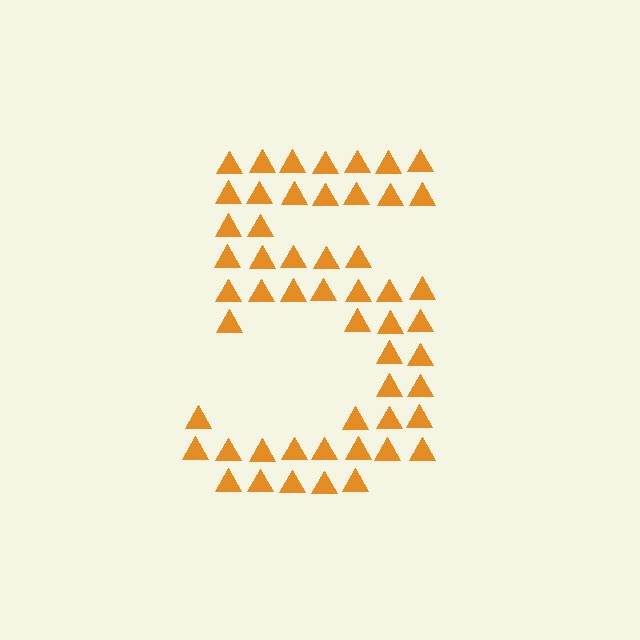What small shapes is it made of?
It is made of small triangles.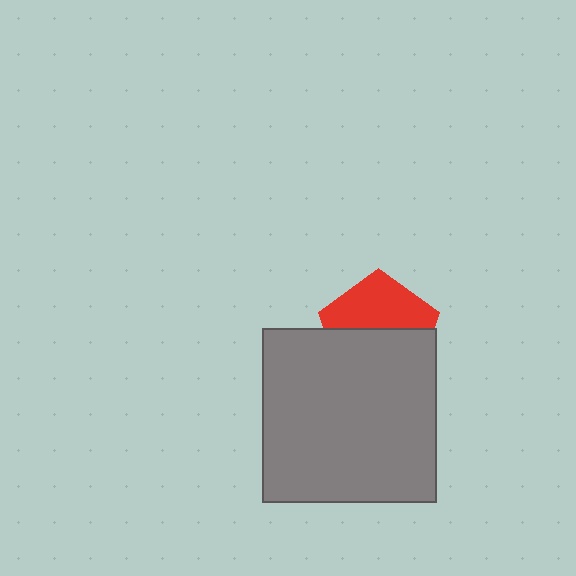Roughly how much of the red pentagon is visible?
About half of it is visible (roughly 46%).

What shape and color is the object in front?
The object in front is a gray square.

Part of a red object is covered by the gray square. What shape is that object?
It is a pentagon.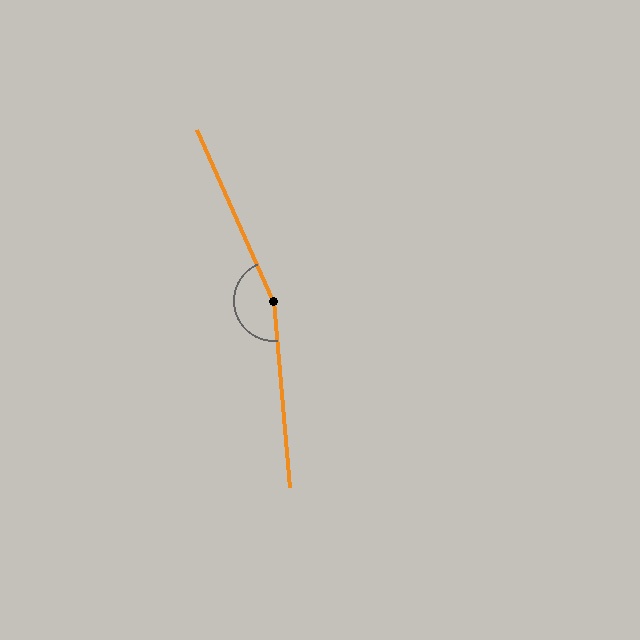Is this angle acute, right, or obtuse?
It is obtuse.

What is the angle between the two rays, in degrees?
Approximately 161 degrees.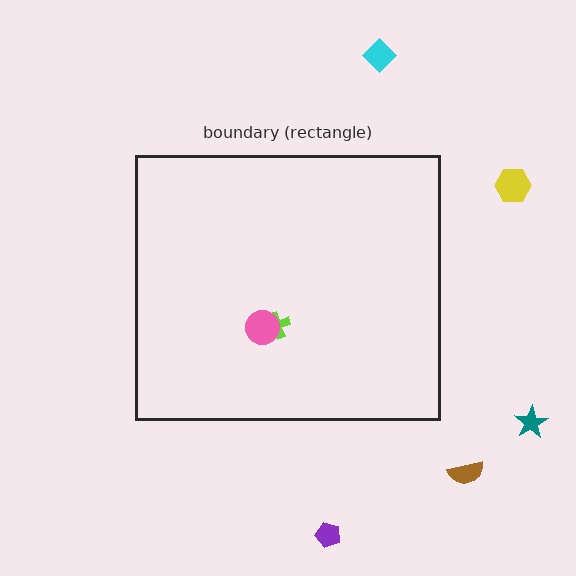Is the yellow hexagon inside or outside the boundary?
Outside.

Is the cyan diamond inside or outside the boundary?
Outside.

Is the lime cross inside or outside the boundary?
Inside.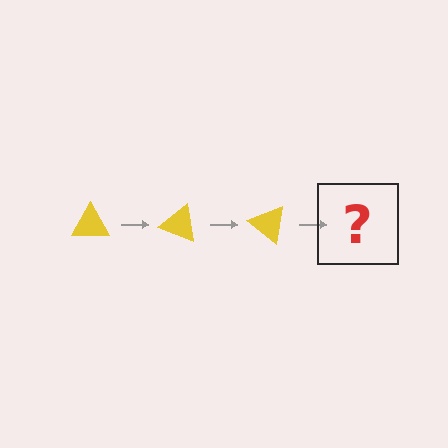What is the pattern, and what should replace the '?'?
The pattern is that the triangle rotates 20 degrees each step. The '?' should be a yellow triangle rotated 60 degrees.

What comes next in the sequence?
The next element should be a yellow triangle rotated 60 degrees.